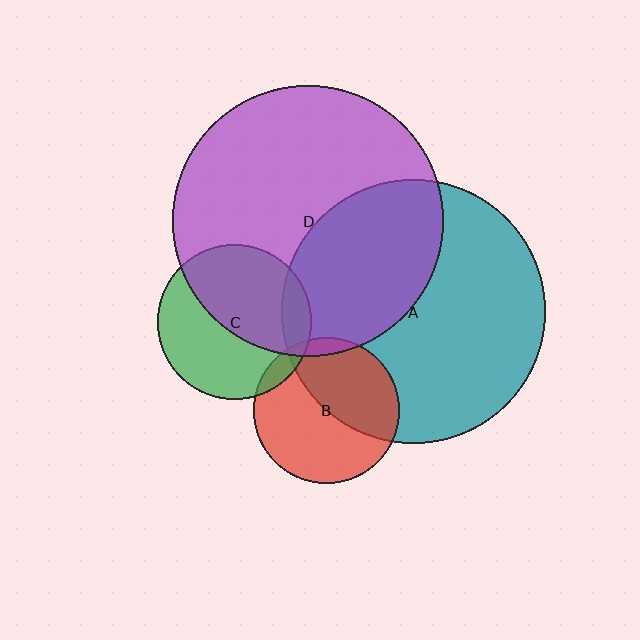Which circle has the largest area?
Circle D (purple).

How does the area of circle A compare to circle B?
Approximately 3.3 times.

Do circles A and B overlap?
Yes.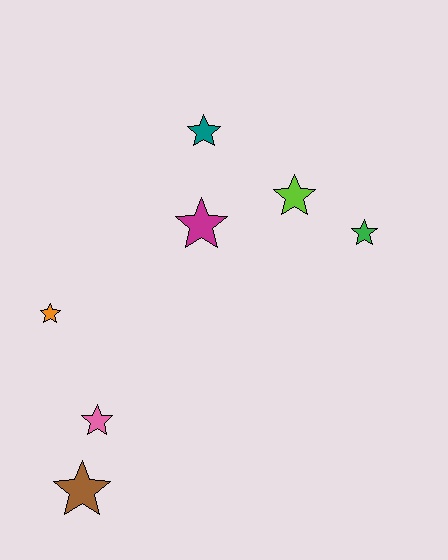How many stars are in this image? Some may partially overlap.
There are 7 stars.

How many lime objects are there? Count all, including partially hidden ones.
There is 1 lime object.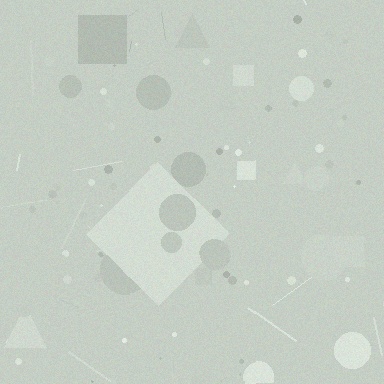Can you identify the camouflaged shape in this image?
The camouflaged shape is a diamond.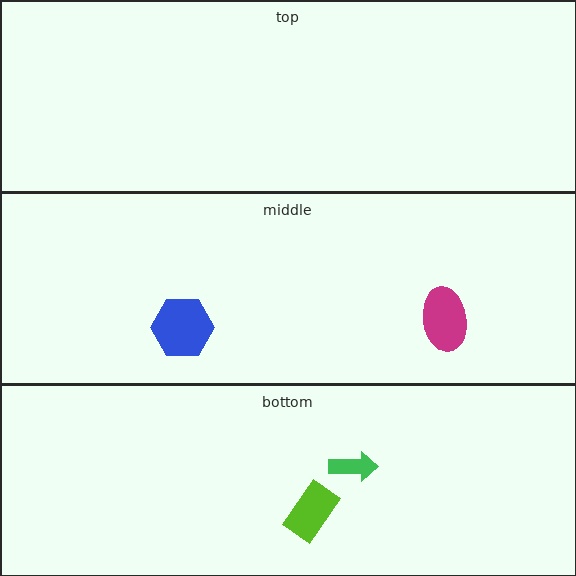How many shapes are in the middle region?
2.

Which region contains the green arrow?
The bottom region.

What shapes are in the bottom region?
The green arrow, the lime rectangle.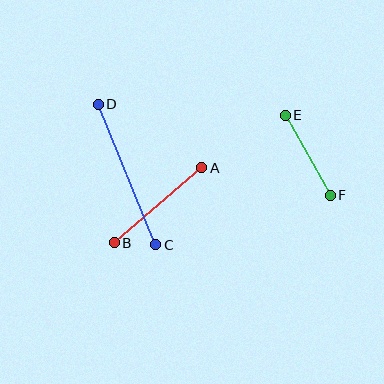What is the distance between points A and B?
The distance is approximately 115 pixels.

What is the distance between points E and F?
The distance is approximately 92 pixels.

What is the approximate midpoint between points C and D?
The midpoint is at approximately (127, 174) pixels.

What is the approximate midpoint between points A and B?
The midpoint is at approximately (158, 205) pixels.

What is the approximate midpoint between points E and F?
The midpoint is at approximately (308, 155) pixels.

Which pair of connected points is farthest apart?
Points C and D are farthest apart.